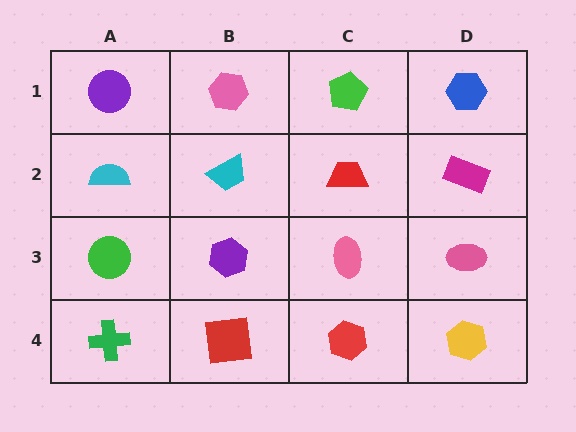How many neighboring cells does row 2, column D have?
3.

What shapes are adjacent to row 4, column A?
A green circle (row 3, column A), a red square (row 4, column B).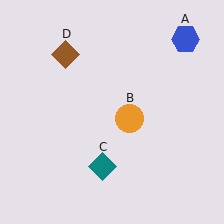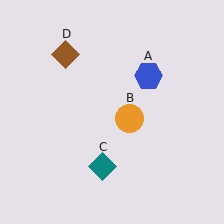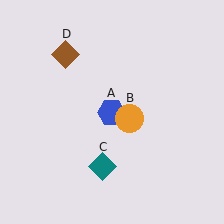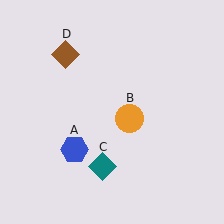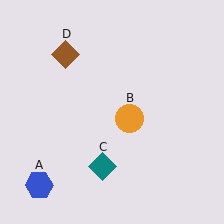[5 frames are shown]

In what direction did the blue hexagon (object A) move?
The blue hexagon (object A) moved down and to the left.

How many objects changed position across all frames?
1 object changed position: blue hexagon (object A).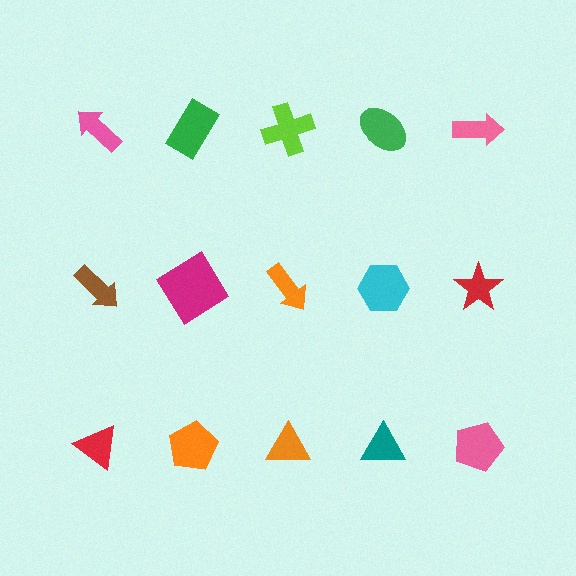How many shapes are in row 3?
5 shapes.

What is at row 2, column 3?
An orange arrow.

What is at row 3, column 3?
An orange triangle.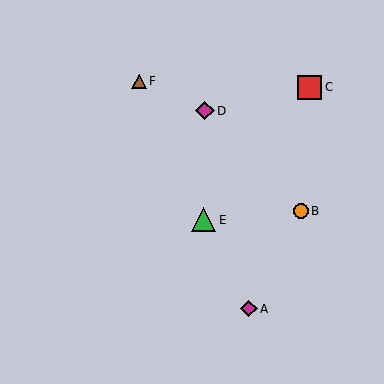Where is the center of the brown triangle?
The center of the brown triangle is at (139, 81).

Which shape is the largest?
The red square (labeled C) is the largest.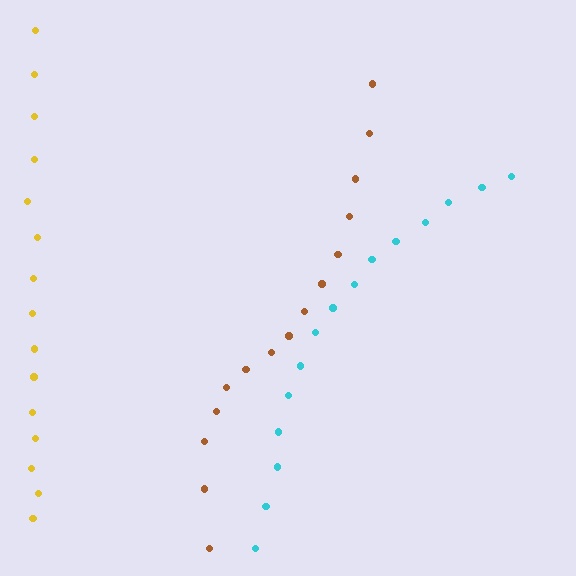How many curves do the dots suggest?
There are 3 distinct paths.